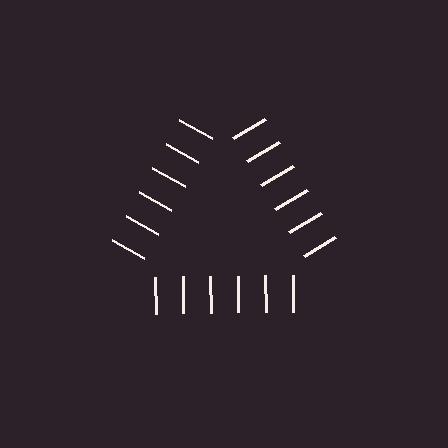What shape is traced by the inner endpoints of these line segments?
An illusory triangle — the line segments terminate on its edges but no continuous stroke is drawn.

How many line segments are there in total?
18 — 6 along each of the 3 edges.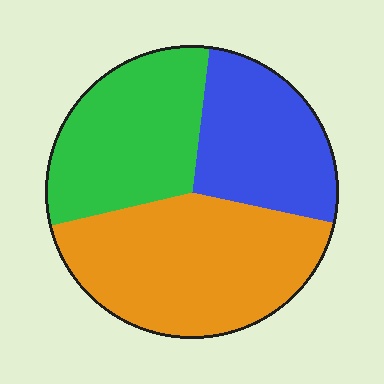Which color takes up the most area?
Orange, at roughly 45%.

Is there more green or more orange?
Orange.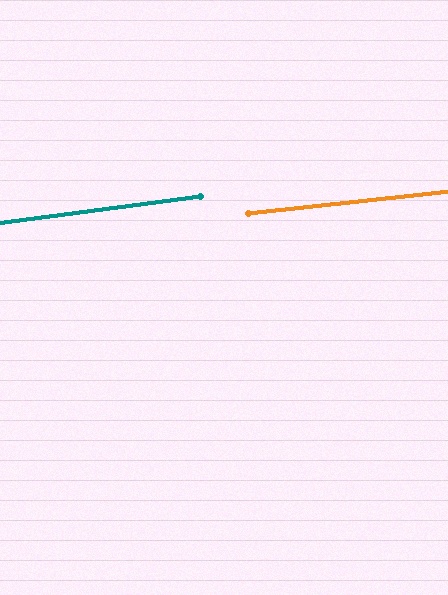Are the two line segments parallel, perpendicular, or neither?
Parallel — their directions differ by only 1.3°.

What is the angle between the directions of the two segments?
Approximately 1 degree.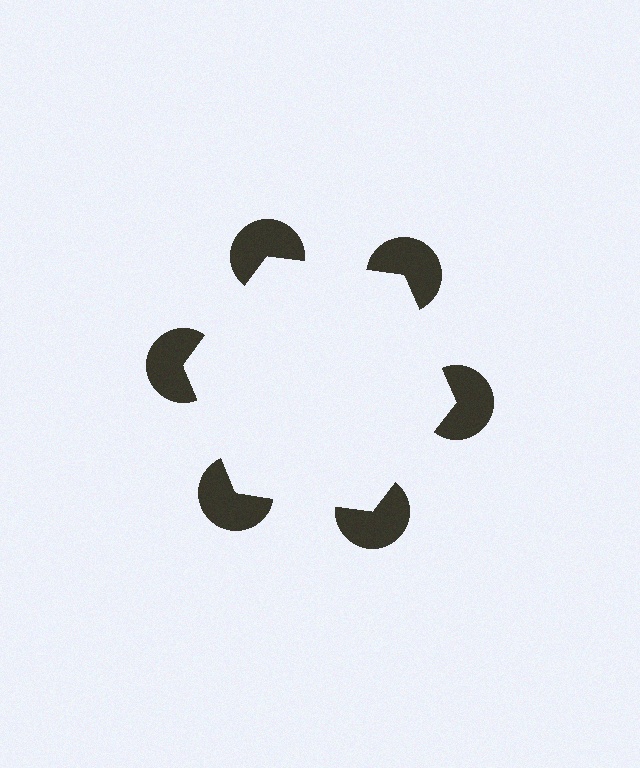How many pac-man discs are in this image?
There are 6 — one at each vertex of the illusory hexagon.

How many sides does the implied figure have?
6 sides.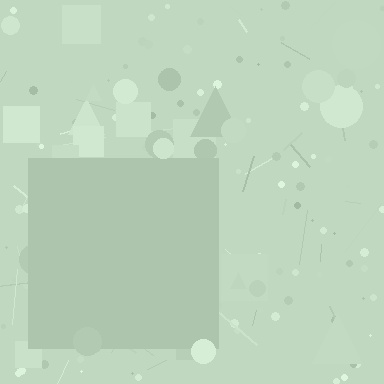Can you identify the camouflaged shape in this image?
The camouflaged shape is a square.